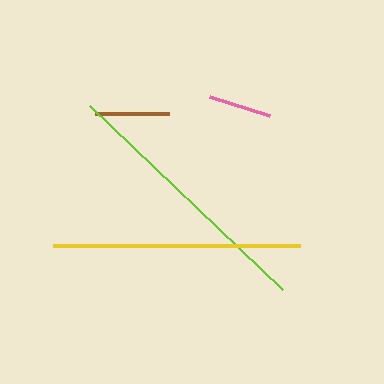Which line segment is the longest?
The lime line is the longest at approximately 267 pixels.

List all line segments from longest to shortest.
From longest to shortest: lime, yellow, brown, pink.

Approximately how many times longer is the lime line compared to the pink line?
The lime line is approximately 4.2 times the length of the pink line.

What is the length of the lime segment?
The lime segment is approximately 267 pixels long.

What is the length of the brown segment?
The brown segment is approximately 75 pixels long.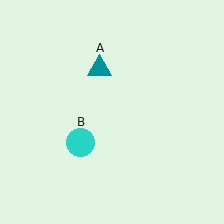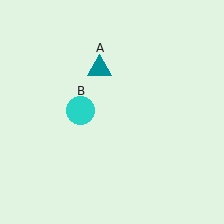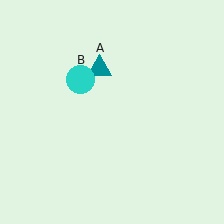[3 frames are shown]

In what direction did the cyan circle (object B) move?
The cyan circle (object B) moved up.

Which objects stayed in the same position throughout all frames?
Teal triangle (object A) remained stationary.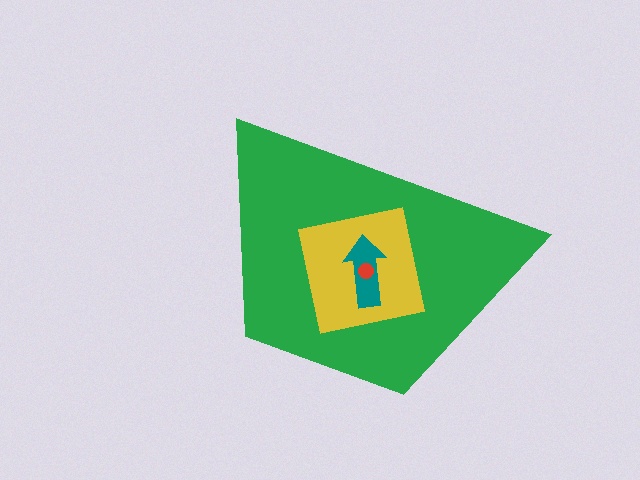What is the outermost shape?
The green trapezoid.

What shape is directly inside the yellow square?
The teal arrow.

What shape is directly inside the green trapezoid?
The yellow square.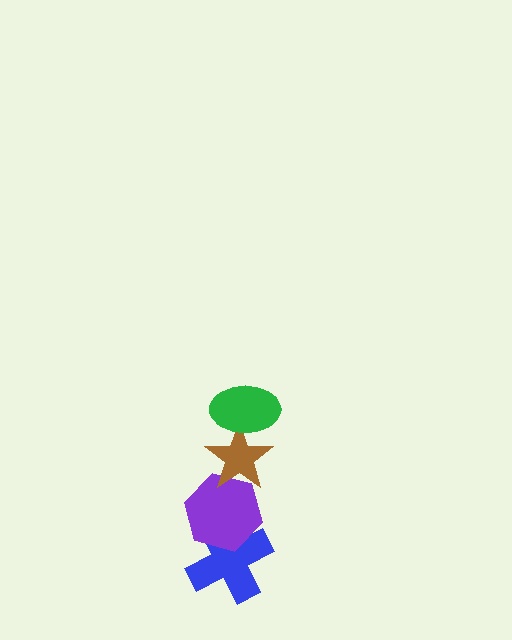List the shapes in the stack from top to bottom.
From top to bottom: the green ellipse, the brown star, the purple hexagon, the blue cross.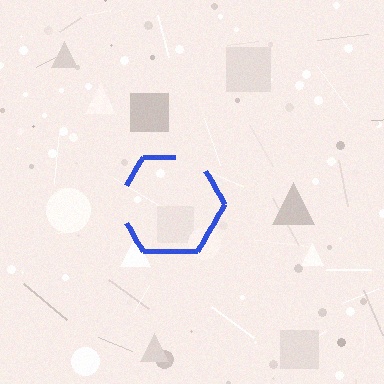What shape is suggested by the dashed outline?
The dashed outline suggests a hexagon.